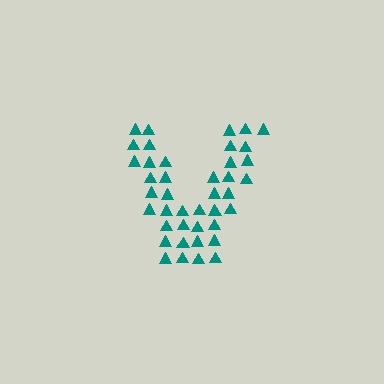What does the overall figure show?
The overall figure shows the letter V.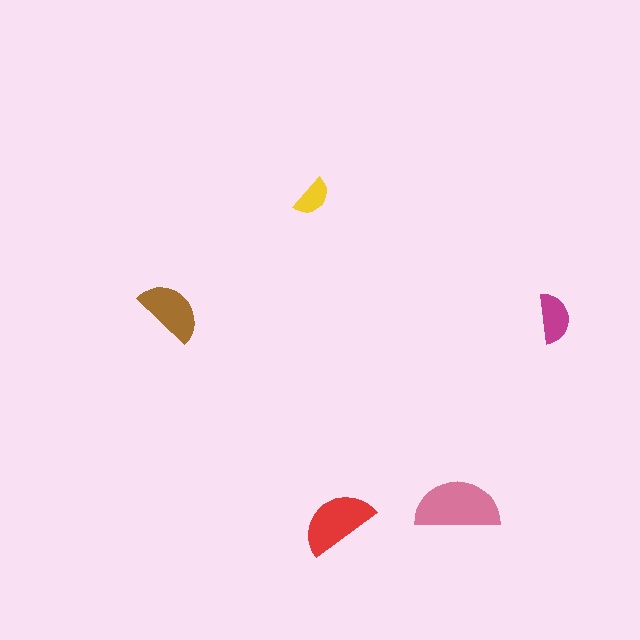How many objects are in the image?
There are 5 objects in the image.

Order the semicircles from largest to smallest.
the pink one, the red one, the brown one, the magenta one, the yellow one.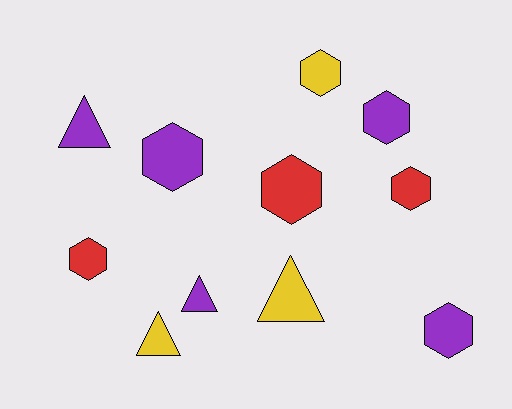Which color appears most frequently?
Purple, with 5 objects.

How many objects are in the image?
There are 11 objects.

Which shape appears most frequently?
Hexagon, with 7 objects.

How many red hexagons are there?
There are 3 red hexagons.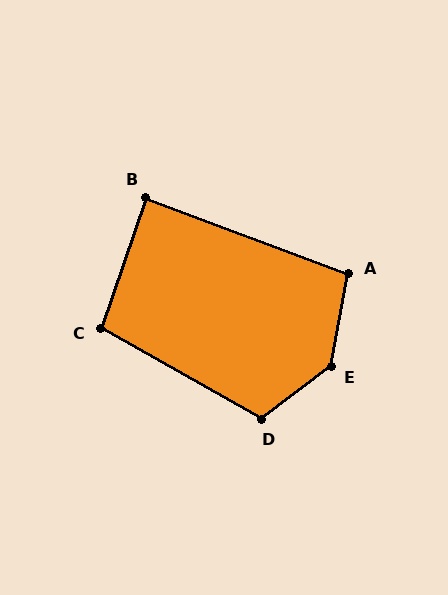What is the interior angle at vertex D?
Approximately 113 degrees (obtuse).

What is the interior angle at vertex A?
Approximately 100 degrees (obtuse).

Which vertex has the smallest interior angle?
B, at approximately 88 degrees.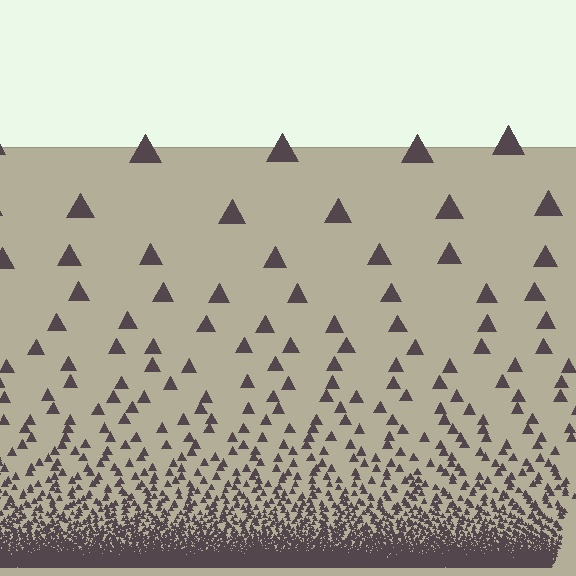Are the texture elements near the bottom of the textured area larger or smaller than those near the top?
Smaller. The gradient is inverted — elements near the bottom are smaller and denser.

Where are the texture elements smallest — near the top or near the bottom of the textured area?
Near the bottom.